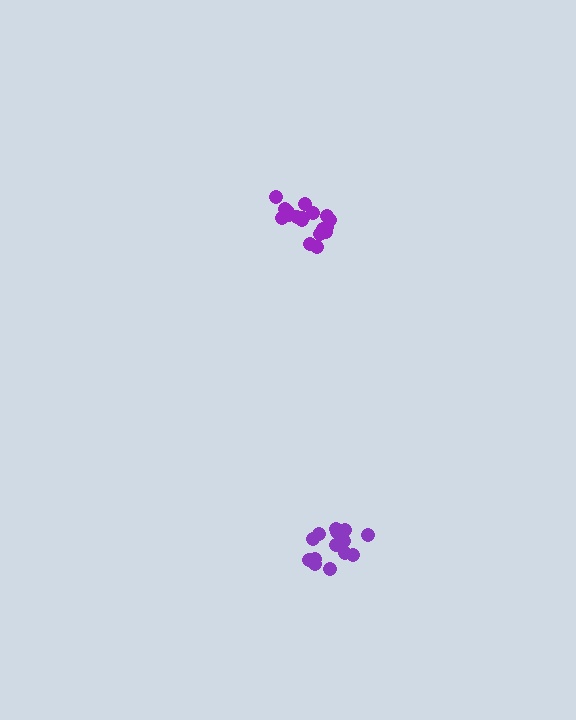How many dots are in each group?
Group 1: 15 dots, Group 2: 18 dots (33 total).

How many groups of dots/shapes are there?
There are 2 groups.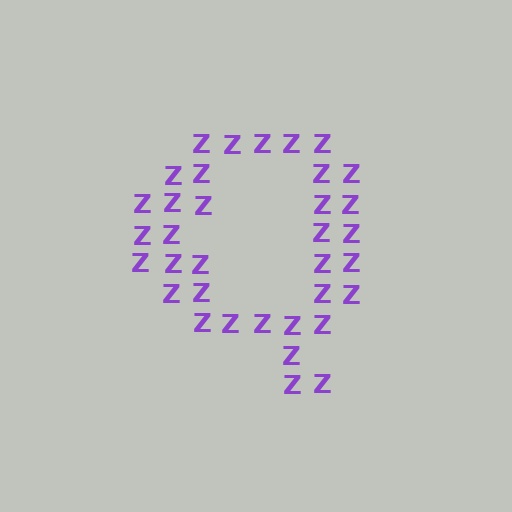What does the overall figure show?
The overall figure shows the letter Q.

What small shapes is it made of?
It is made of small letter Z's.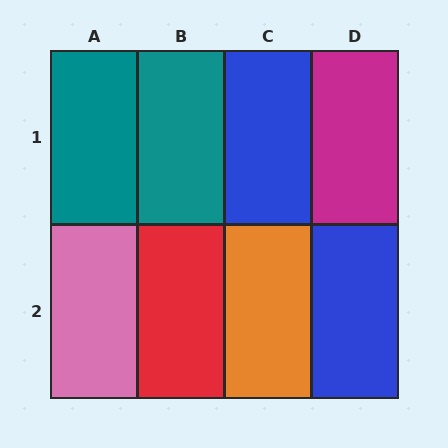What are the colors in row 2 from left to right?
Pink, red, orange, blue.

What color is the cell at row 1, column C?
Blue.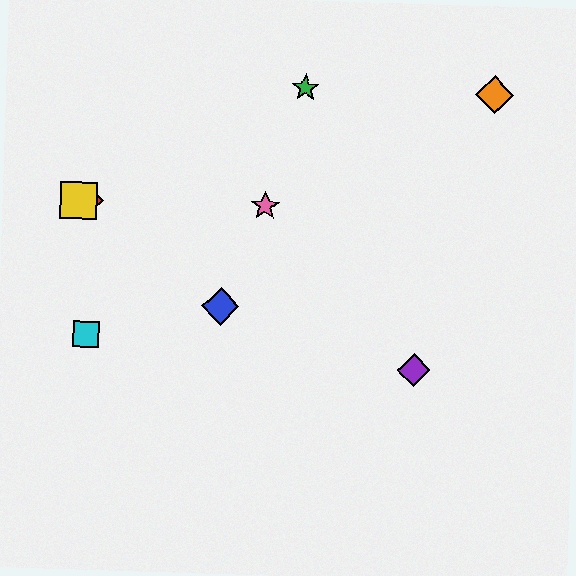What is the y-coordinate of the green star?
The green star is at y≈88.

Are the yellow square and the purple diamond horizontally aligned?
No, the yellow square is at y≈200 and the purple diamond is at y≈370.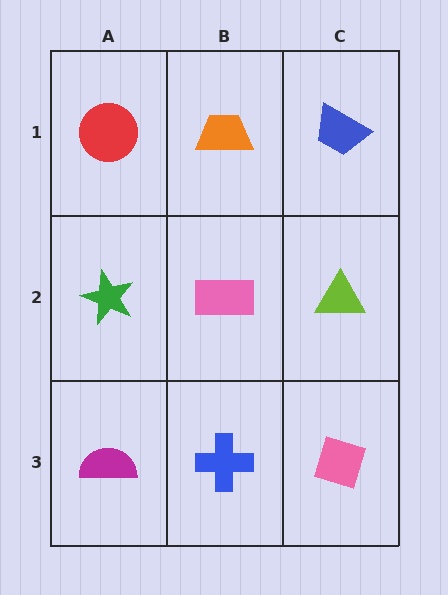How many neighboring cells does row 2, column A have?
3.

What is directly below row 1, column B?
A pink rectangle.